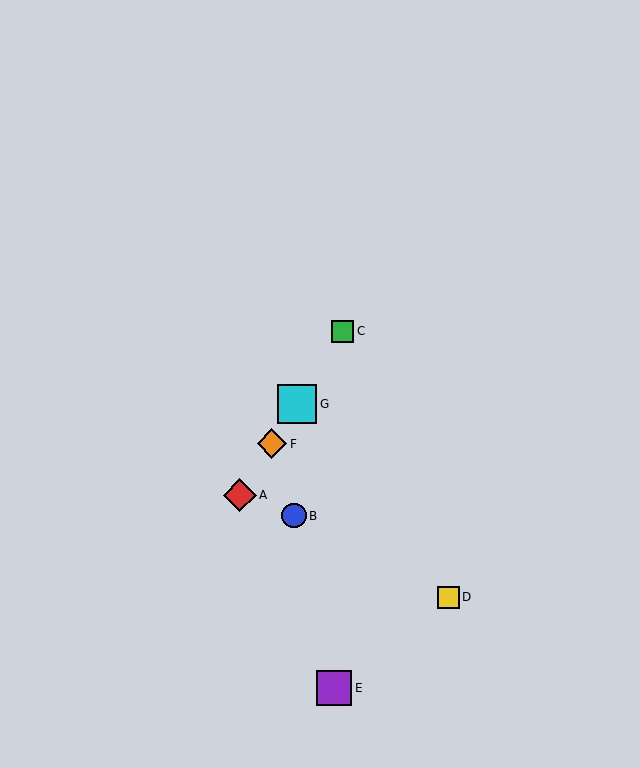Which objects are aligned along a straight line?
Objects A, C, F, G are aligned along a straight line.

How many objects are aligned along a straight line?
4 objects (A, C, F, G) are aligned along a straight line.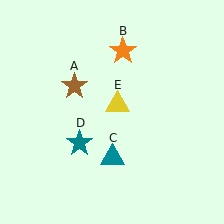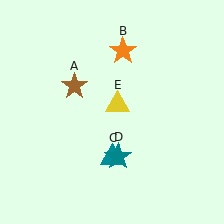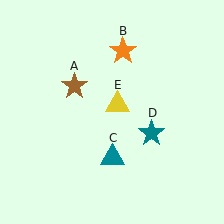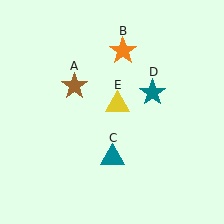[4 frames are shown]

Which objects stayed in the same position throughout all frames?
Brown star (object A) and orange star (object B) and teal triangle (object C) and yellow triangle (object E) remained stationary.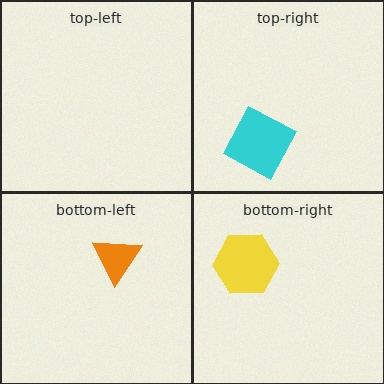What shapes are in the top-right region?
The cyan square.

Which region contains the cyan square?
The top-right region.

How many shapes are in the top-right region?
1.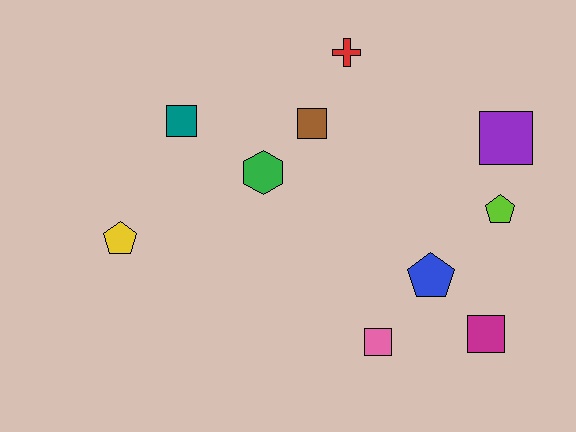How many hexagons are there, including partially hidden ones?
There is 1 hexagon.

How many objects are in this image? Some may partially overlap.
There are 10 objects.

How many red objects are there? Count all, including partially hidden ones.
There is 1 red object.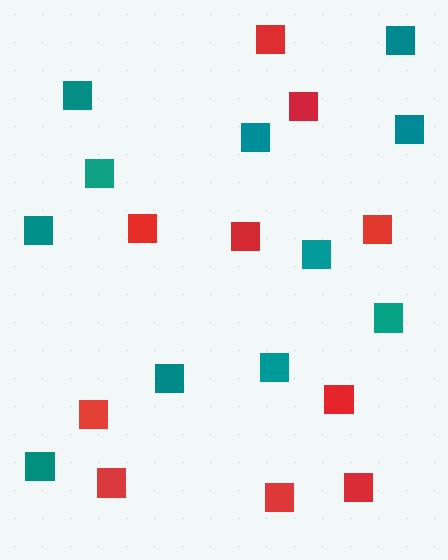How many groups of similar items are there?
There are 2 groups: one group of red squares (10) and one group of teal squares (11).